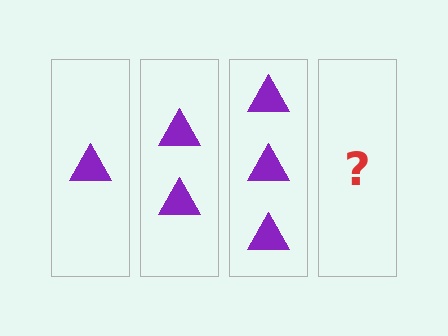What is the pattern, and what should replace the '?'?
The pattern is that each step adds one more triangle. The '?' should be 4 triangles.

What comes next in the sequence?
The next element should be 4 triangles.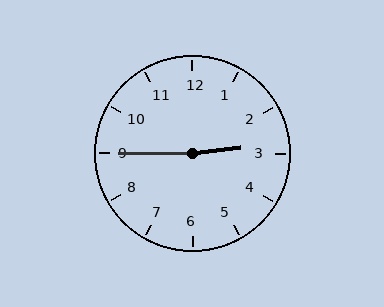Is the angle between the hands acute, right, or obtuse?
It is obtuse.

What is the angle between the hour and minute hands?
Approximately 172 degrees.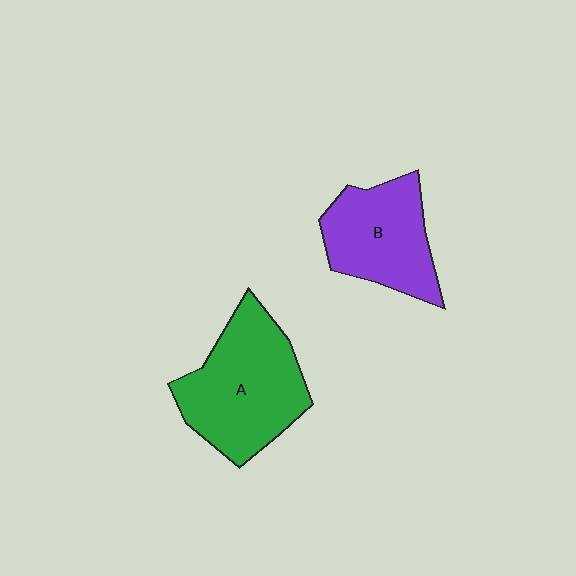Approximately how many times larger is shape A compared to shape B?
Approximately 1.3 times.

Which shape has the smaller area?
Shape B (purple).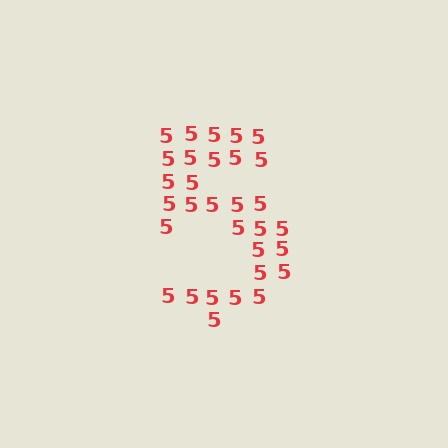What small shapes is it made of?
It is made of small digit 5's.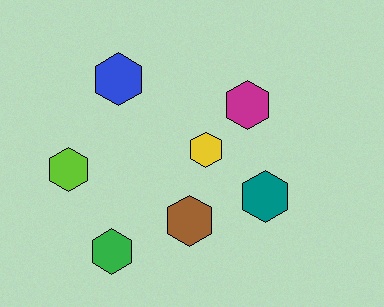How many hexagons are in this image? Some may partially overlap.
There are 7 hexagons.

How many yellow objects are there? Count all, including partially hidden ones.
There is 1 yellow object.